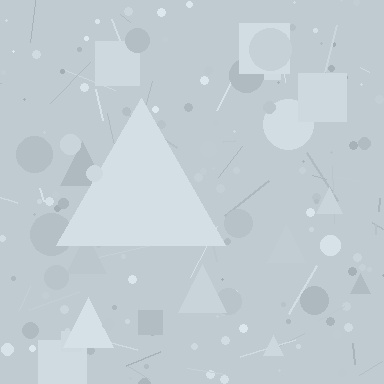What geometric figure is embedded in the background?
A triangle is embedded in the background.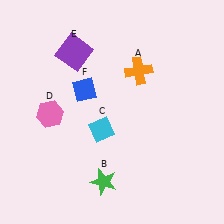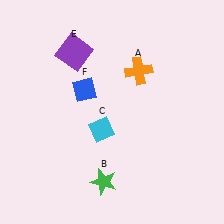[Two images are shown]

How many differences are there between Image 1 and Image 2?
There is 1 difference between the two images.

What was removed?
The pink hexagon (D) was removed in Image 2.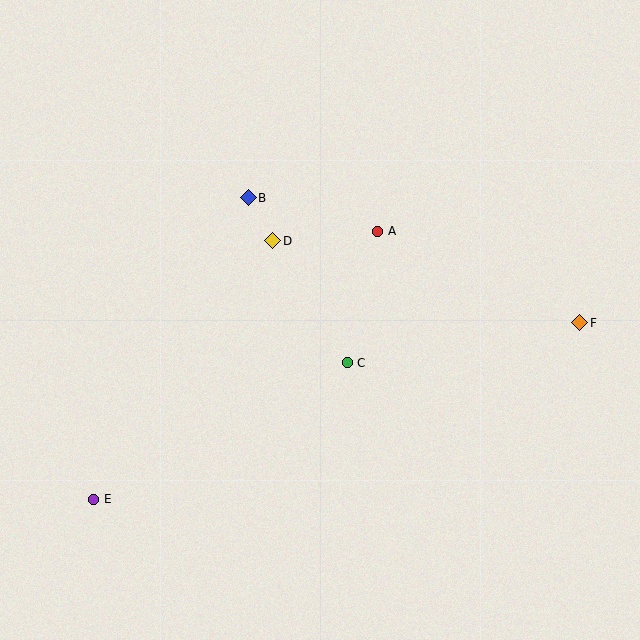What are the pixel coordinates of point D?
Point D is at (273, 241).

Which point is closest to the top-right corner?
Point F is closest to the top-right corner.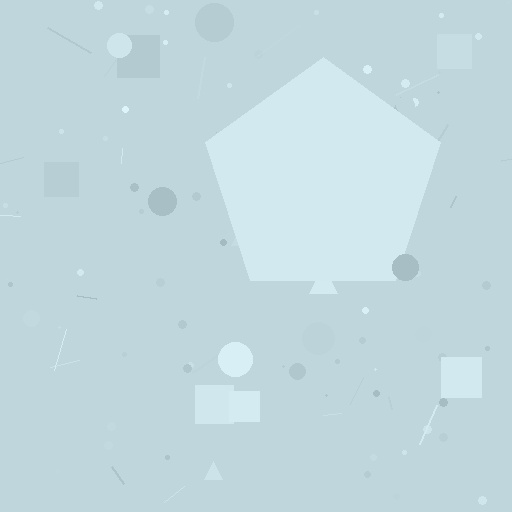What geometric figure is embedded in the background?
A pentagon is embedded in the background.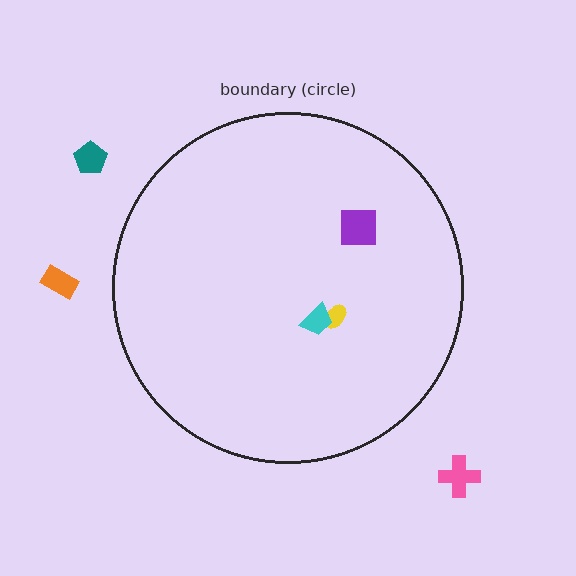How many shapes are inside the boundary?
3 inside, 3 outside.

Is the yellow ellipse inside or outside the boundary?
Inside.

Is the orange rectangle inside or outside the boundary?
Outside.